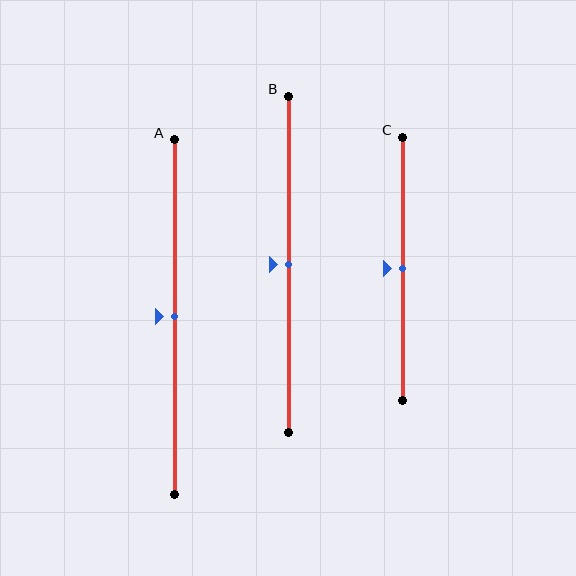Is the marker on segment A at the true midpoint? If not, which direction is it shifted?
Yes, the marker on segment A is at the true midpoint.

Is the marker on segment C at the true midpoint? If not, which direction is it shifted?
Yes, the marker on segment C is at the true midpoint.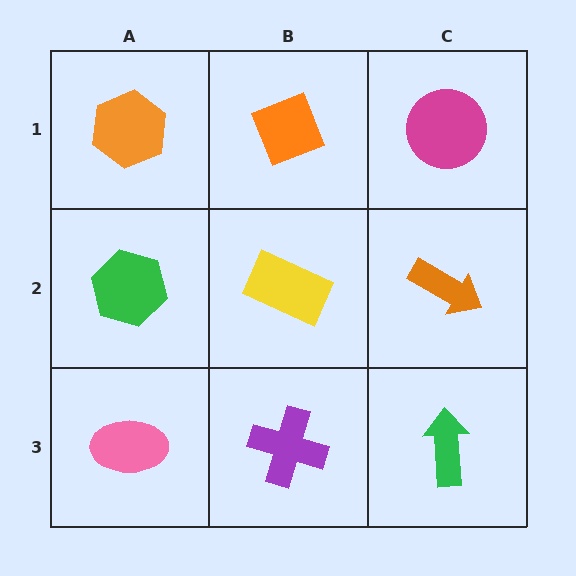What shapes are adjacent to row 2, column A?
An orange hexagon (row 1, column A), a pink ellipse (row 3, column A), a yellow rectangle (row 2, column B).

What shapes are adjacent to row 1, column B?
A yellow rectangle (row 2, column B), an orange hexagon (row 1, column A), a magenta circle (row 1, column C).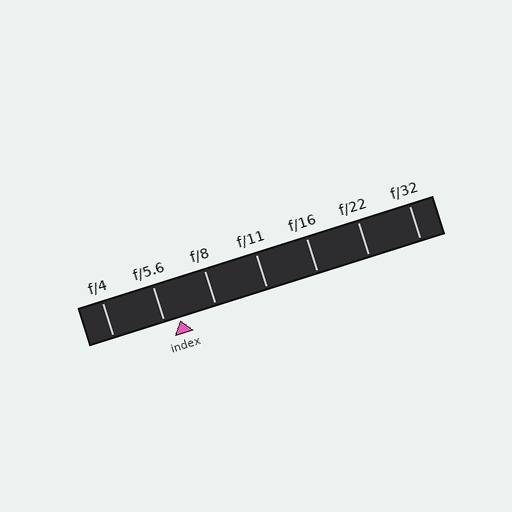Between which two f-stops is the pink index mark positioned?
The index mark is between f/5.6 and f/8.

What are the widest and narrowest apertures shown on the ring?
The widest aperture shown is f/4 and the narrowest is f/32.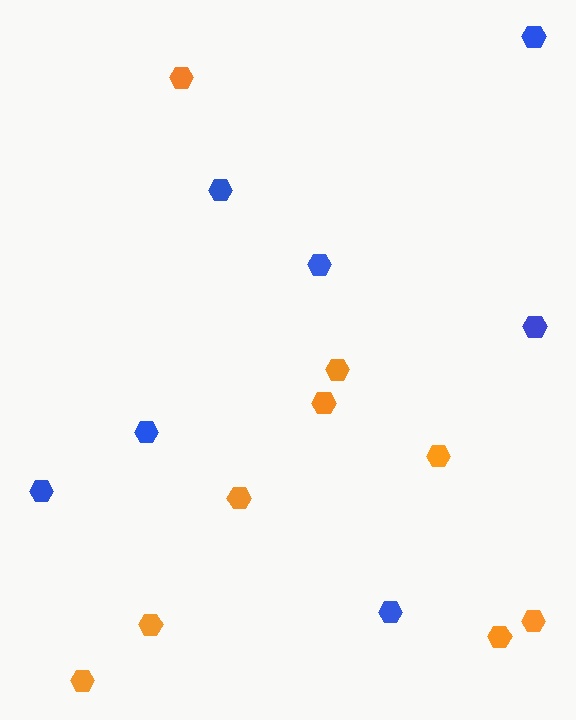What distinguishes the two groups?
There are 2 groups: one group of orange hexagons (9) and one group of blue hexagons (7).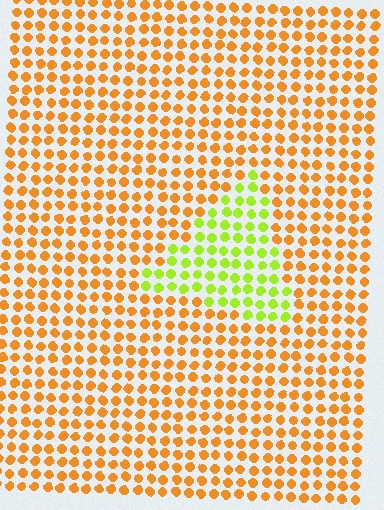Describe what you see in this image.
The image is filled with small orange elements in a uniform arrangement. A triangle-shaped region is visible where the elements are tinted to a slightly different hue, forming a subtle color boundary.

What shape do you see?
I see a triangle.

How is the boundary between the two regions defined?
The boundary is defined purely by a slight shift in hue (about 53 degrees). Spacing, size, and orientation are identical on both sides.